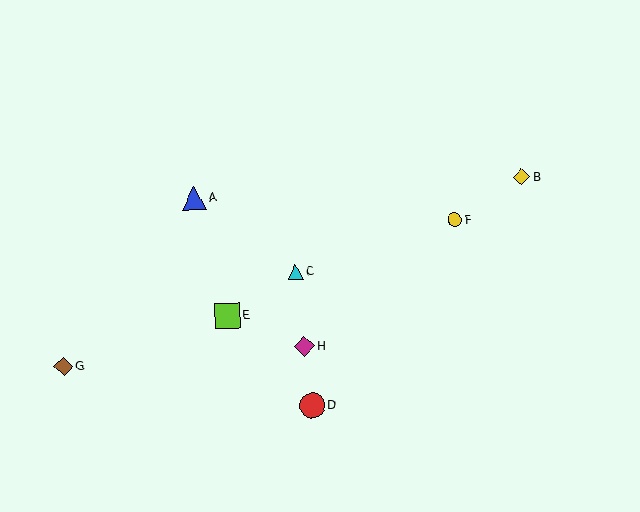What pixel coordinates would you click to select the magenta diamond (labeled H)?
Click at (304, 346) to select the magenta diamond H.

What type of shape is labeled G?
Shape G is a brown diamond.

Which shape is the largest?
The red circle (labeled D) is the largest.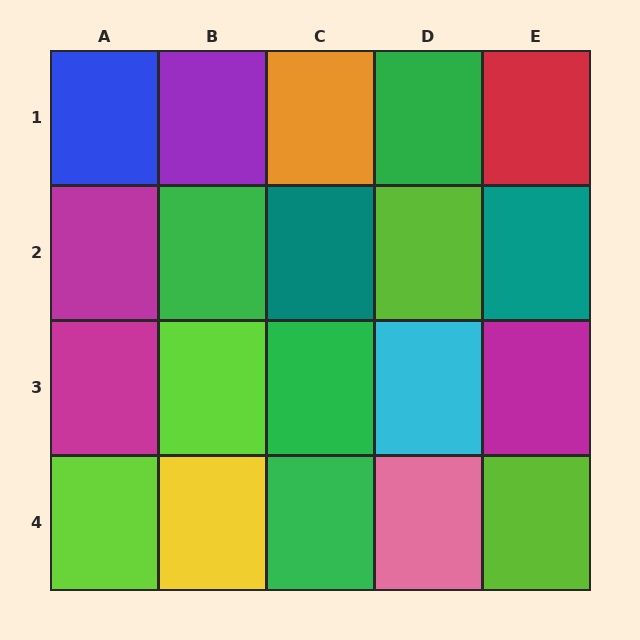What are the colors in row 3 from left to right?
Magenta, lime, green, cyan, magenta.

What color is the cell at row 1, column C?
Orange.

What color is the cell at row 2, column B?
Green.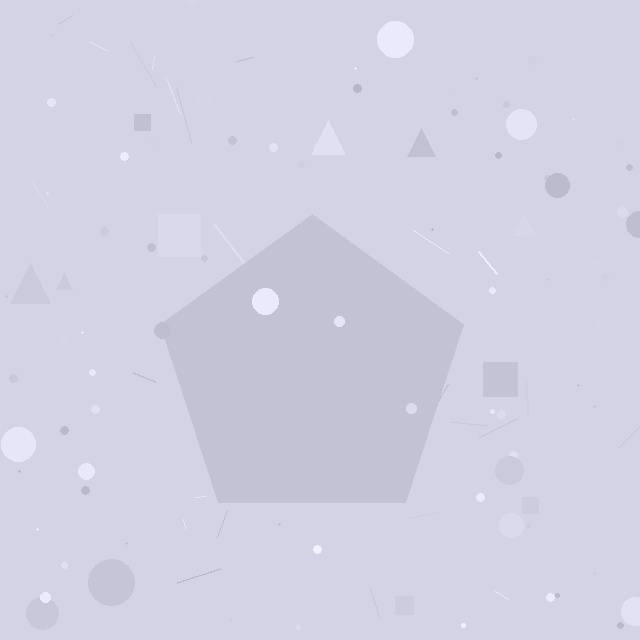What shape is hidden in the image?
A pentagon is hidden in the image.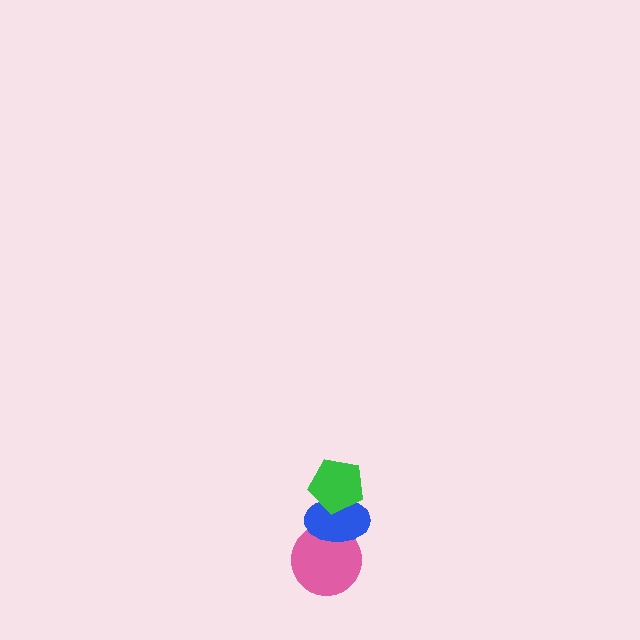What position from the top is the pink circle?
The pink circle is 3rd from the top.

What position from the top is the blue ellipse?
The blue ellipse is 2nd from the top.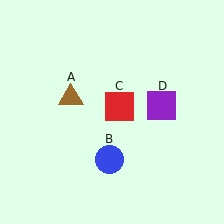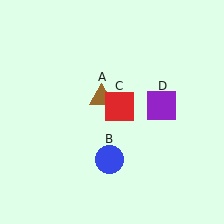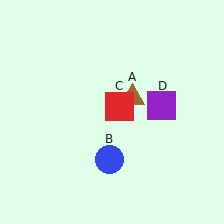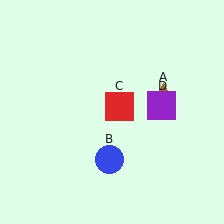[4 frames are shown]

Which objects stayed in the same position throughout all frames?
Blue circle (object B) and red square (object C) and purple square (object D) remained stationary.